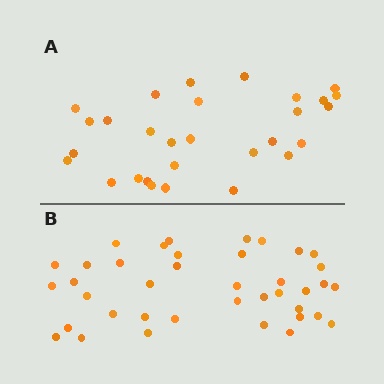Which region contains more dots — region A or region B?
Region B (the bottom region) has more dots.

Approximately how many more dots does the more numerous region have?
Region B has roughly 10 or so more dots than region A.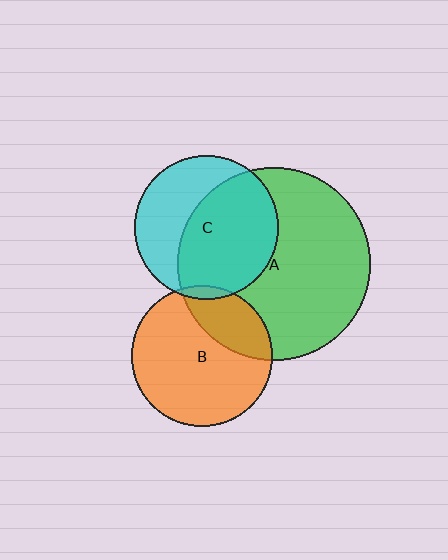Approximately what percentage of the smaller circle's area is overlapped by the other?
Approximately 25%.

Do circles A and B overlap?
Yes.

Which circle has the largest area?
Circle A (green).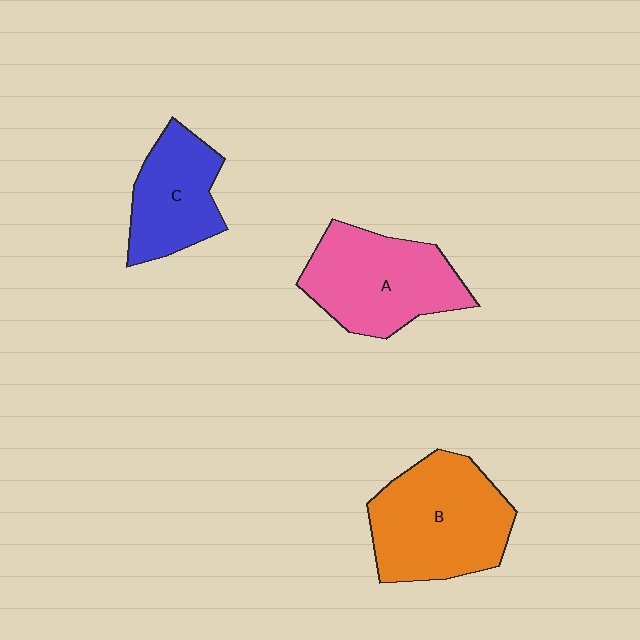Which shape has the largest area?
Shape B (orange).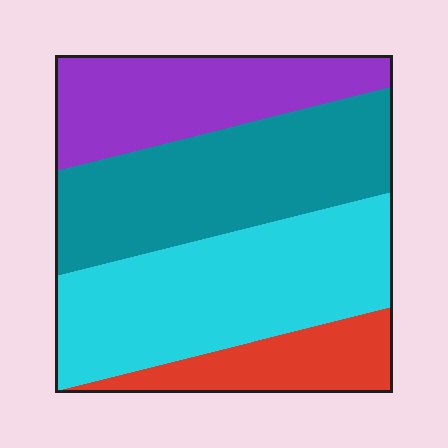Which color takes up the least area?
Red, at roughly 15%.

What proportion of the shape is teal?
Teal covers 31% of the shape.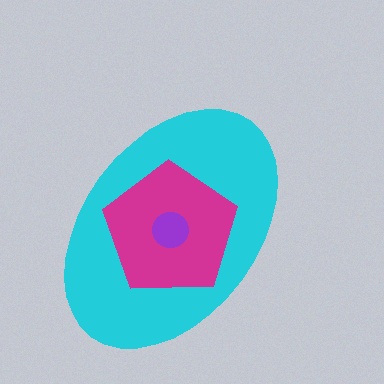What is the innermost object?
The purple circle.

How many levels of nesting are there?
3.